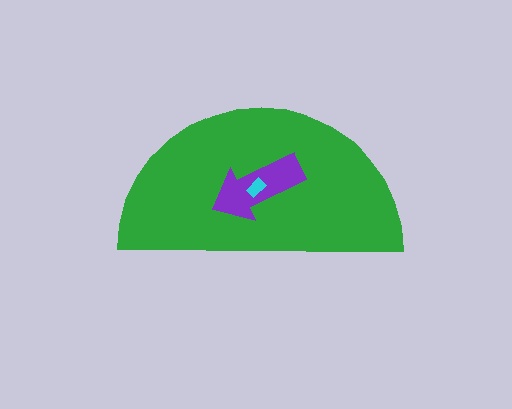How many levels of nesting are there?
3.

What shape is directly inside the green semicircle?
The purple arrow.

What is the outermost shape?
The green semicircle.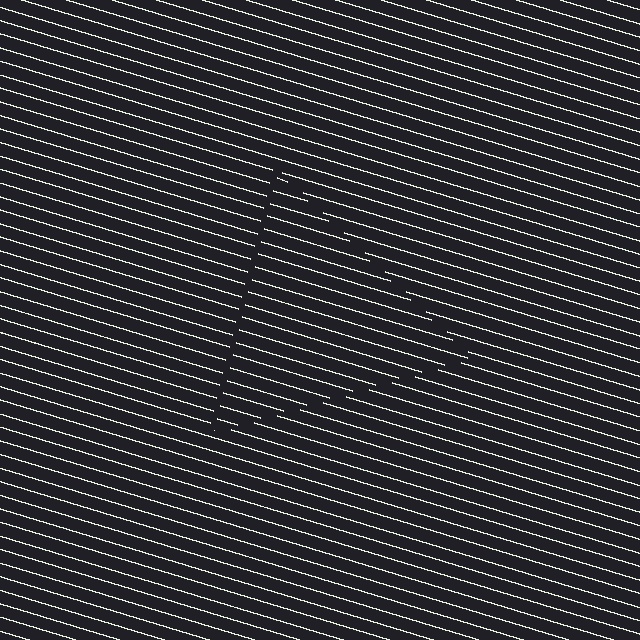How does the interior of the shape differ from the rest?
The interior of the shape contains the same grating, shifted by half a period — the contour is defined by the phase discontinuity where line-ends from the inner and outer gratings abut.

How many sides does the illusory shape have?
3 sides — the line-ends trace a triangle.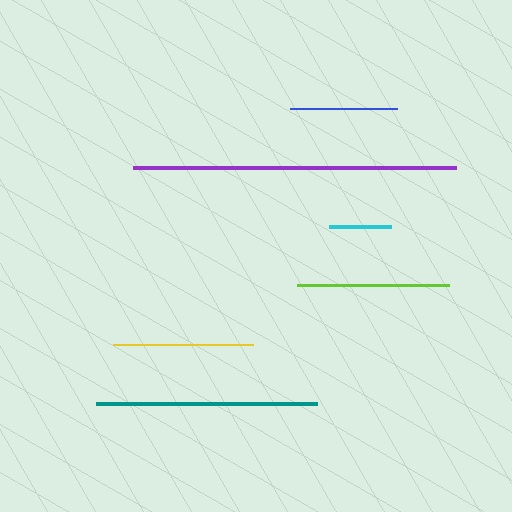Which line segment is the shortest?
The cyan line is the shortest at approximately 63 pixels.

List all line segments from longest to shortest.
From longest to shortest: purple, teal, lime, yellow, blue, cyan.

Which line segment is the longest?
The purple line is the longest at approximately 323 pixels.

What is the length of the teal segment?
The teal segment is approximately 221 pixels long.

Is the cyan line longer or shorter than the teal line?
The teal line is longer than the cyan line.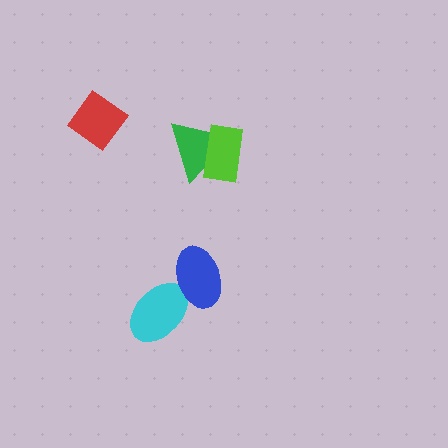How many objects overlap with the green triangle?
1 object overlaps with the green triangle.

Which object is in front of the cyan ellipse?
The blue ellipse is in front of the cyan ellipse.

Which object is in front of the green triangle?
The lime rectangle is in front of the green triangle.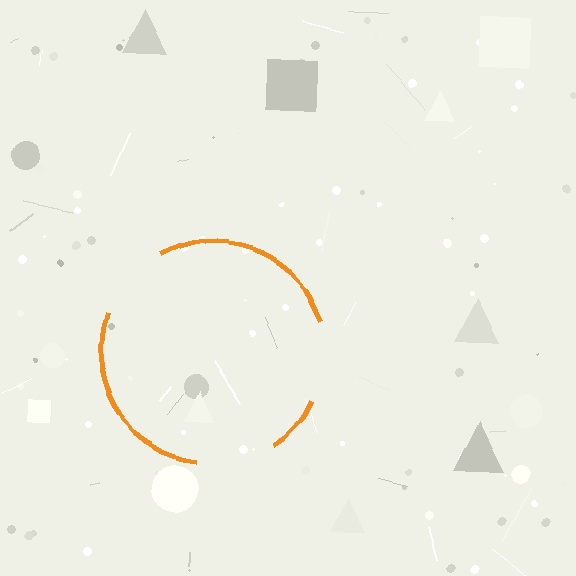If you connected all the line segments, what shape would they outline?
They would outline a circle.